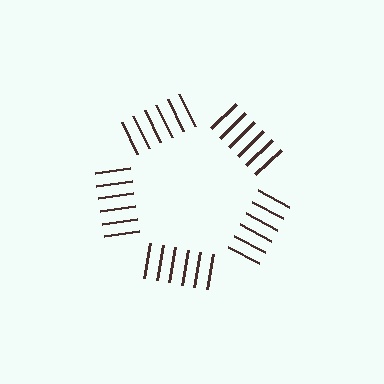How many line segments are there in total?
30 — 6 along each of the 5 edges.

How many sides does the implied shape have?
5 sides — the line-ends trace a pentagon.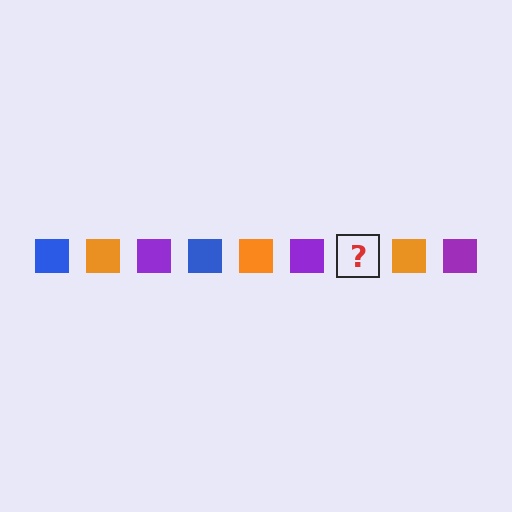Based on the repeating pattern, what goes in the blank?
The blank should be a blue square.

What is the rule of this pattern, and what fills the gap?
The rule is that the pattern cycles through blue, orange, purple squares. The gap should be filled with a blue square.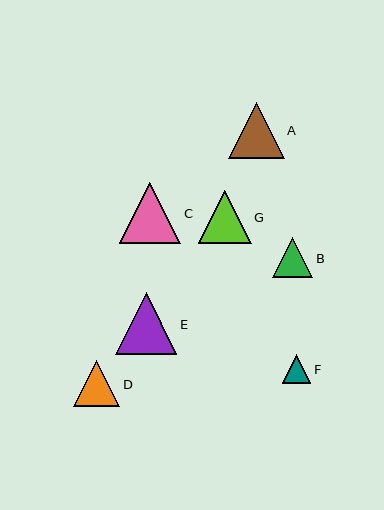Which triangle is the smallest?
Triangle F is the smallest with a size of approximately 29 pixels.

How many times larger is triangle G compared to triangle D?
Triangle G is approximately 1.1 times the size of triangle D.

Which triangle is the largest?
Triangle E is the largest with a size of approximately 62 pixels.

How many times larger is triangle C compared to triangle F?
Triangle C is approximately 2.2 times the size of triangle F.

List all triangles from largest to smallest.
From largest to smallest: E, C, A, G, D, B, F.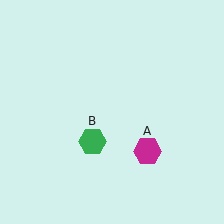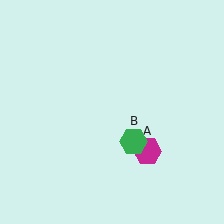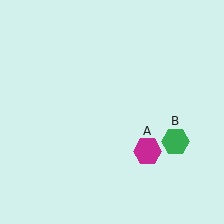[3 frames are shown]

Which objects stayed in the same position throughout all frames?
Magenta hexagon (object A) remained stationary.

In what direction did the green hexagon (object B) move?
The green hexagon (object B) moved right.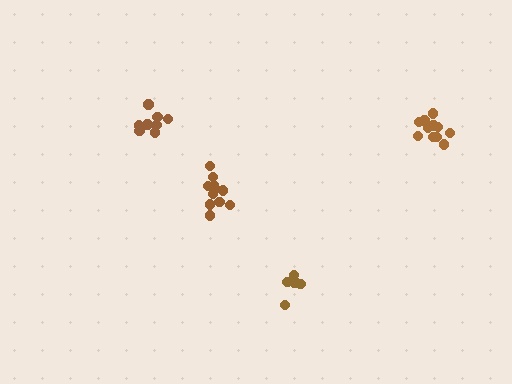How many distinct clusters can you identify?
There are 4 distinct clusters.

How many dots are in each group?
Group 1: 8 dots, Group 2: 11 dots, Group 3: 11 dots, Group 4: 6 dots (36 total).